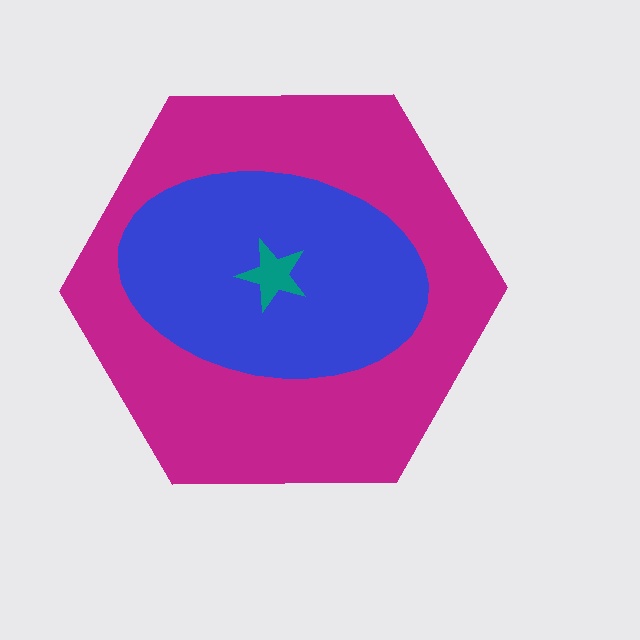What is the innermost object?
The teal star.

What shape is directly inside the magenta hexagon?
The blue ellipse.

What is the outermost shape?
The magenta hexagon.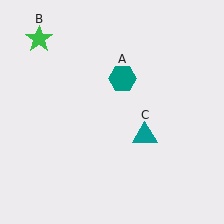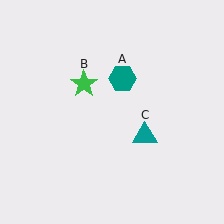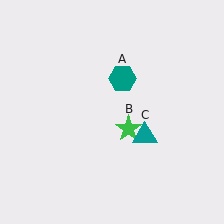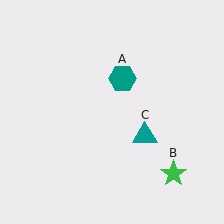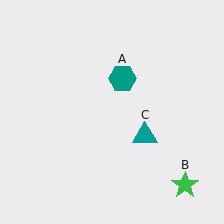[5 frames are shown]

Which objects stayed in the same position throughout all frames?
Teal hexagon (object A) and teal triangle (object C) remained stationary.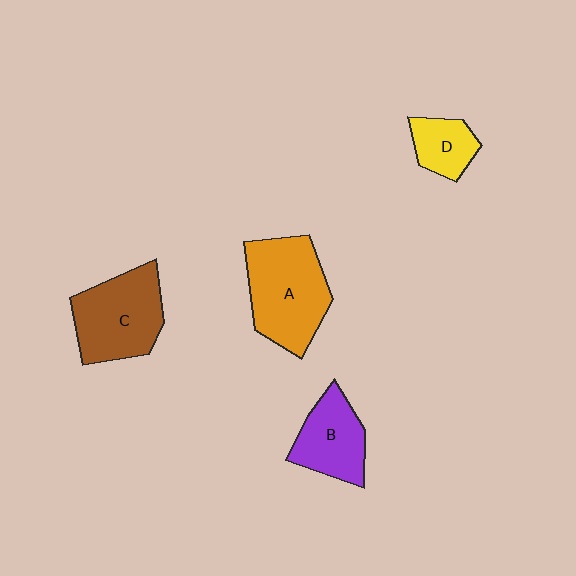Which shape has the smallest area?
Shape D (yellow).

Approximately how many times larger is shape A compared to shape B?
Approximately 1.6 times.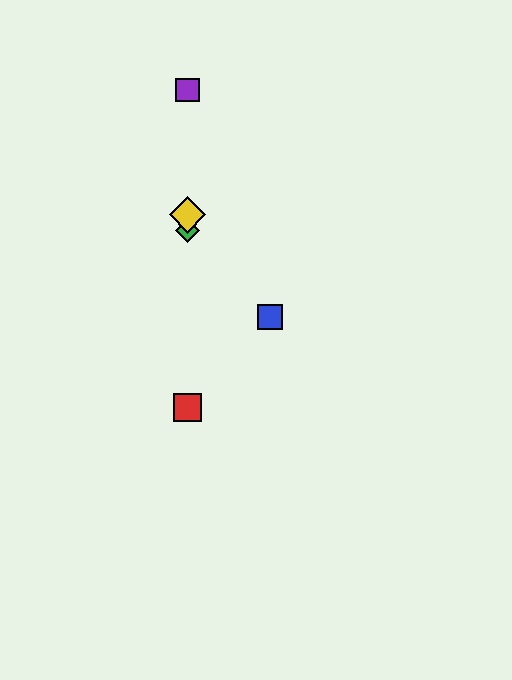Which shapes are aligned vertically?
The red square, the green diamond, the yellow diamond, the purple square are aligned vertically.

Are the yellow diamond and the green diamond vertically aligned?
Yes, both are at x≈187.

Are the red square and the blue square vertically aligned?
No, the red square is at x≈187 and the blue square is at x≈270.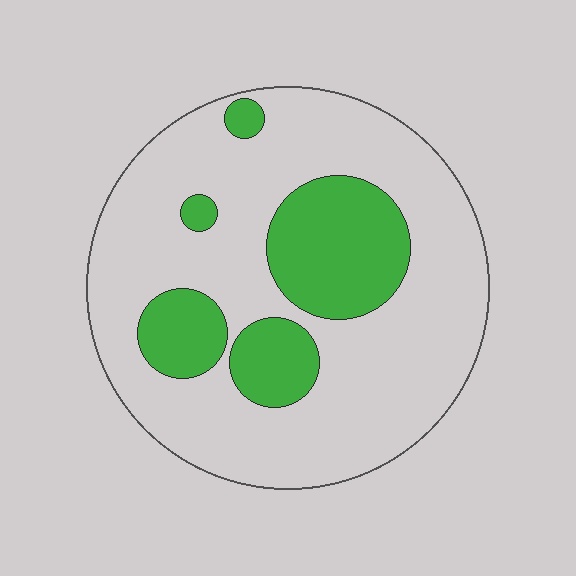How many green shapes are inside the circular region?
5.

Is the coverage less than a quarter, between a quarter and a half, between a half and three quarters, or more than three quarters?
Less than a quarter.